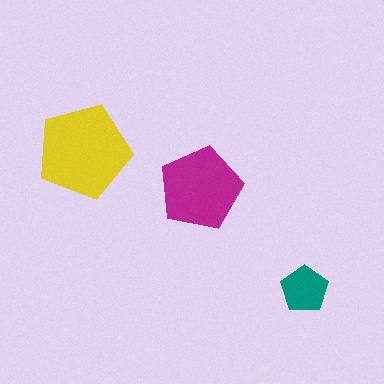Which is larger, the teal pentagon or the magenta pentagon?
The magenta one.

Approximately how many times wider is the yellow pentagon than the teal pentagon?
About 2 times wider.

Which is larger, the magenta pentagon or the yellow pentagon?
The yellow one.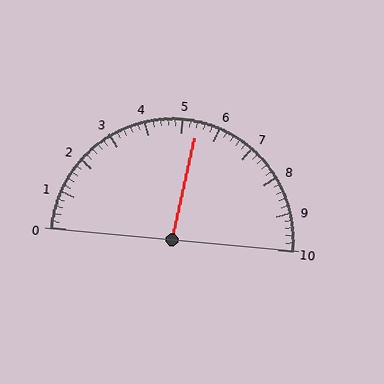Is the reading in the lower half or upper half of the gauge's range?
The reading is in the upper half of the range (0 to 10).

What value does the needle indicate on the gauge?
The needle indicates approximately 5.4.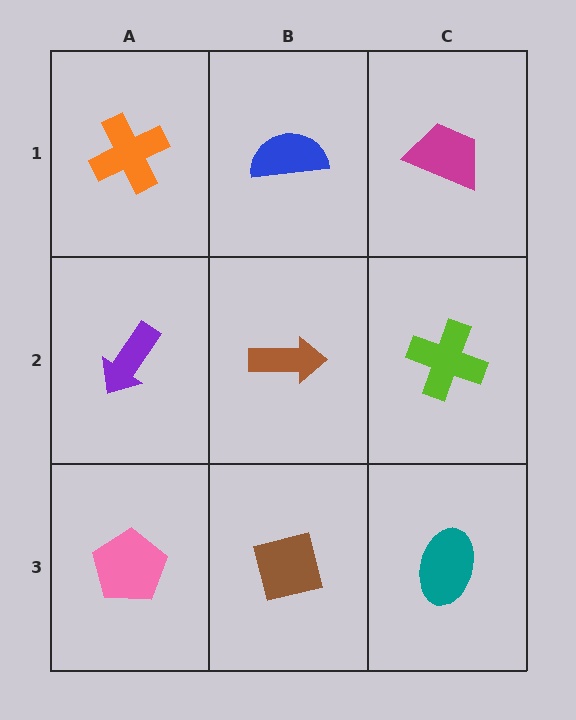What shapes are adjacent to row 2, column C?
A magenta trapezoid (row 1, column C), a teal ellipse (row 3, column C), a brown arrow (row 2, column B).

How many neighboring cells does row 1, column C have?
2.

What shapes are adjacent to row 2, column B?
A blue semicircle (row 1, column B), a brown square (row 3, column B), a purple arrow (row 2, column A), a lime cross (row 2, column C).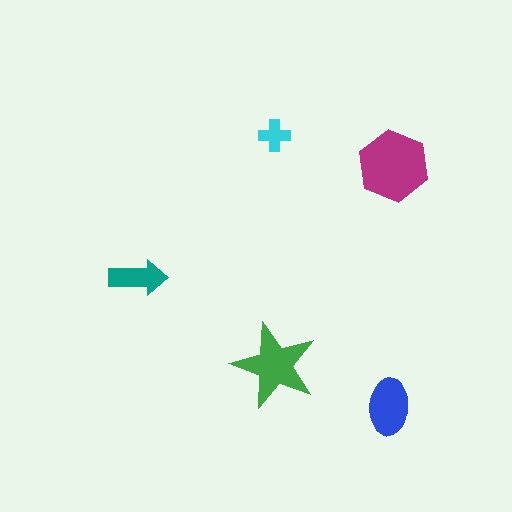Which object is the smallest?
The cyan cross.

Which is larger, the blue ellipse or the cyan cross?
The blue ellipse.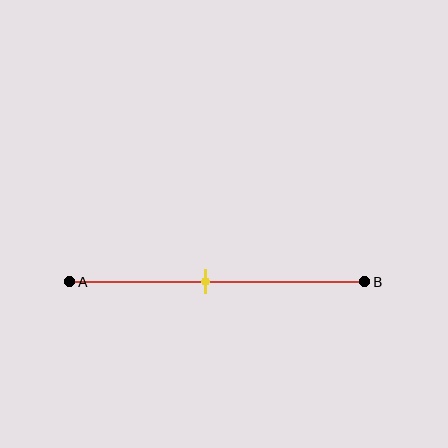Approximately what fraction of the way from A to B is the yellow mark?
The yellow mark is approximately 45% of the way from A to B.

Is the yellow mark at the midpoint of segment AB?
No, the mark is at about 45% from A, not at the 50% midpoint.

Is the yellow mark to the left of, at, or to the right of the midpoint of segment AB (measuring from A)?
The yellow mark is to the left of the midpoint of segment AB.